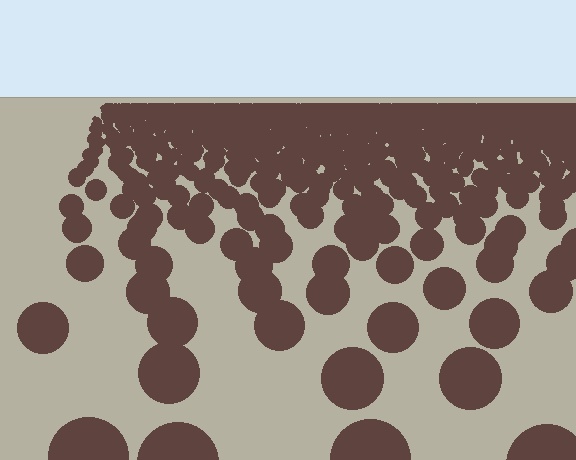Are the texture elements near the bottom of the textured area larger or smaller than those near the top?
Larger. Near the bottom, elements are closer to the viewer and appear at a bigger on-screen size.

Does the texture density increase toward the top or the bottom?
Density increases toward the top.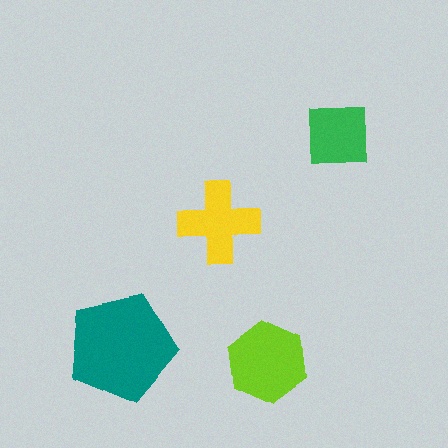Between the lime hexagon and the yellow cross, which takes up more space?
The lime hexagon.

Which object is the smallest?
The green square.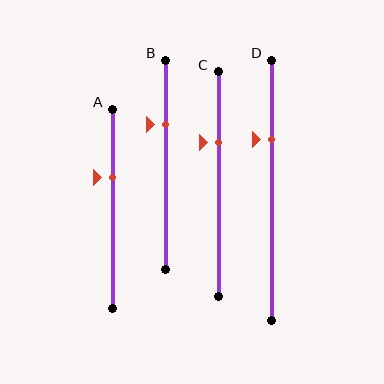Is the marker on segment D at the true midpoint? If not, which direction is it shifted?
No, the marker on segment D is shifted upward by about 20% of the segment length.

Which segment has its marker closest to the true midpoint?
Segment A has its marker closest to the true midpoint.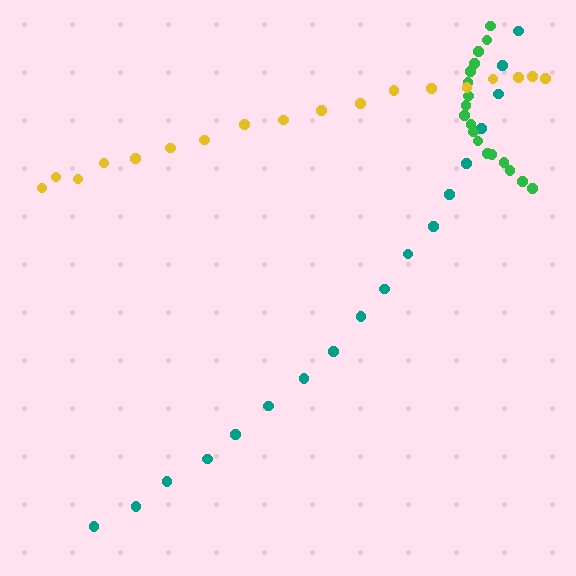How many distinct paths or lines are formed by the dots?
There are 3 distinct paths.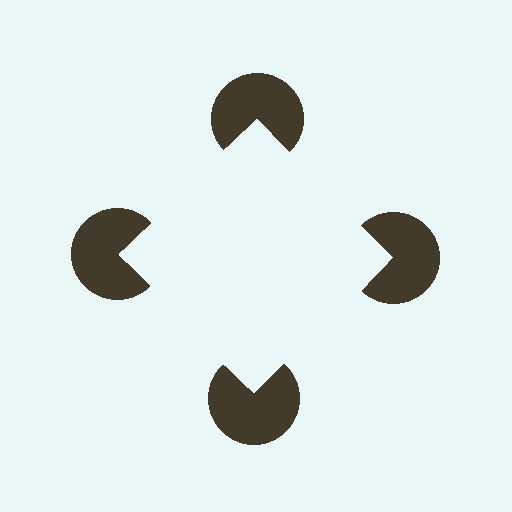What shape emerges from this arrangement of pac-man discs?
An illusory square — its edges are inferred from the aligned wedge cuts in the pac-man discs, not physically drawn.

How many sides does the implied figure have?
4 sides.